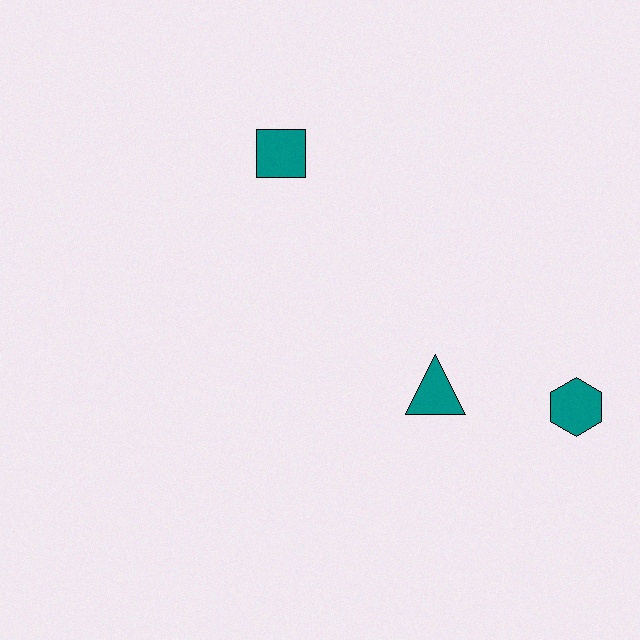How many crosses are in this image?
There are no crosses.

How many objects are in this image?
There are 3 objects.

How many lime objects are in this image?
There are no lime objects.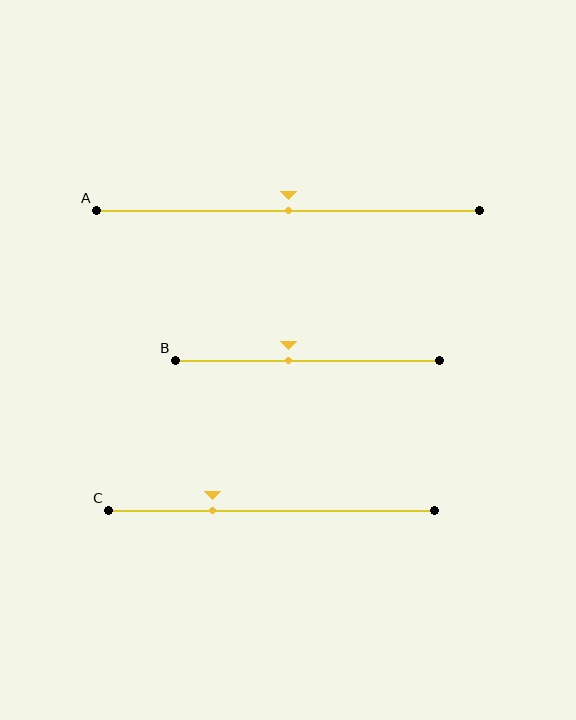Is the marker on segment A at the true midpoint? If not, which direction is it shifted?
Yes, the marker on segment A is at the true midpoint.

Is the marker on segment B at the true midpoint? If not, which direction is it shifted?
No, the marker on segment B is shifted to the left by about 7% of the segment length.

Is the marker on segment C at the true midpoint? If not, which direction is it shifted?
No, the marker on segment C is shifted to the left by about 18% of the segment length.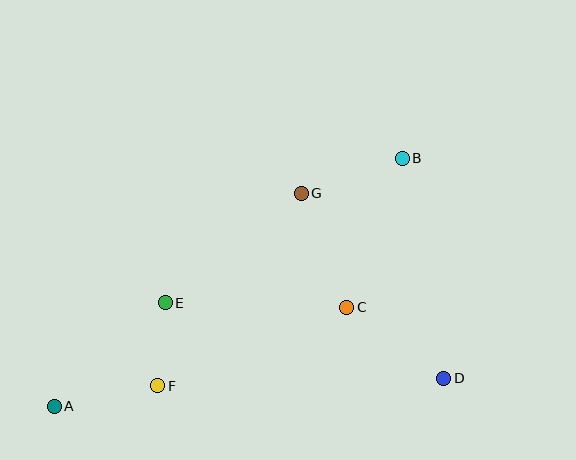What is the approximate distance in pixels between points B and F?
The distance between B and F is approximately 334 pixels.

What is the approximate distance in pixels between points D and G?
The distance between D and G is approximately 233 pixels.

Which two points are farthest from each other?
Points A and B are farthest from each other.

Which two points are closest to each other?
Points E and F are closest to each other.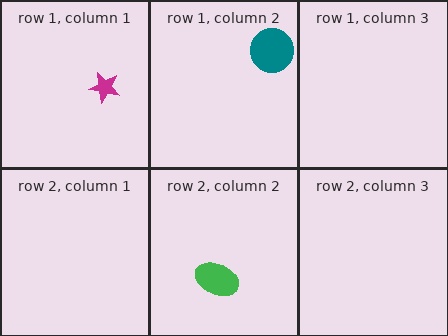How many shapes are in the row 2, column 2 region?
1.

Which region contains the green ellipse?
The row 2, column 2 region.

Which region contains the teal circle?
The row 1, column 2 region.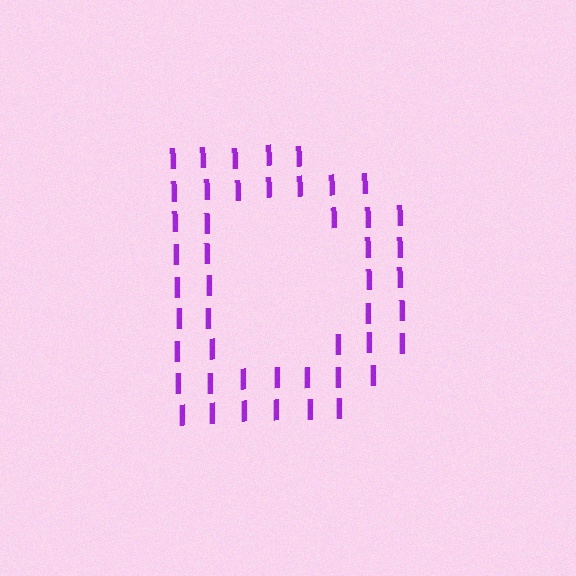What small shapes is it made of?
It is made of small letter I's.